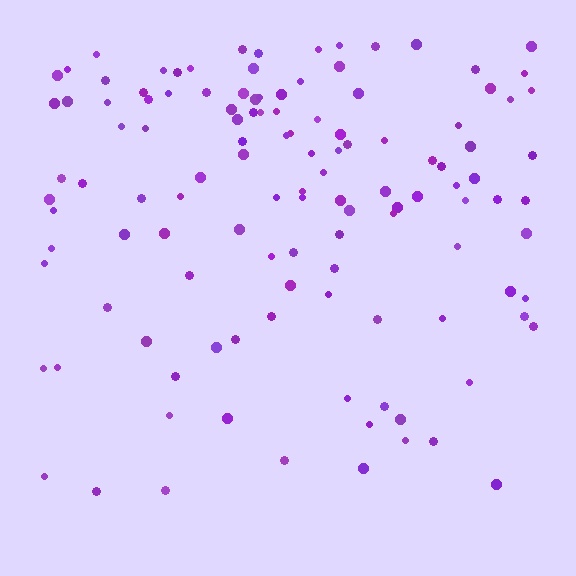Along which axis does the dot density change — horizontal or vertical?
Vertical.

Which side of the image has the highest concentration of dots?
The top.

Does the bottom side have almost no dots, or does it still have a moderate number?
Still a moderate number, just noticeably fewer than the top.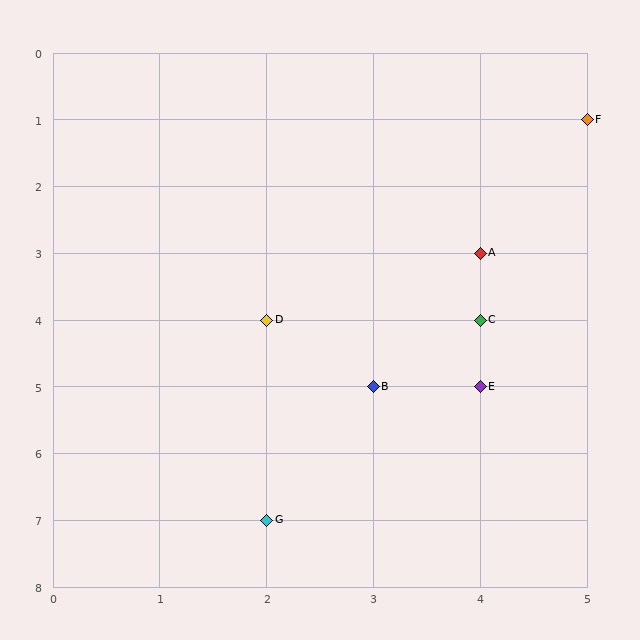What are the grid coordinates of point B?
Point B is at grid coordinates (3, 5).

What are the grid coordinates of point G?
Point G is at grid coordinates (2, 7).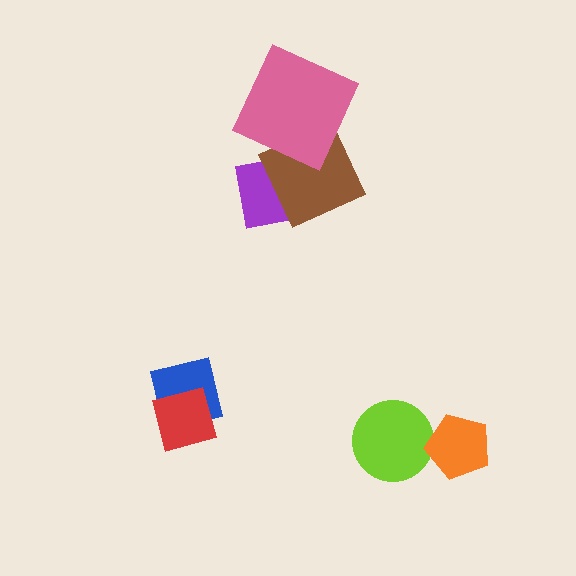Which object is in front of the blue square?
The red square is in front of the blue square.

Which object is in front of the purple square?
The brown square is in front of the purple square.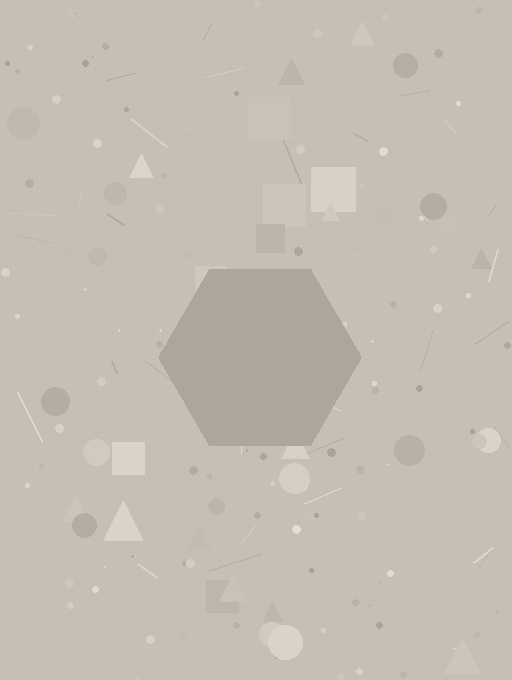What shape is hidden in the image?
A hexagon is hidden in the image.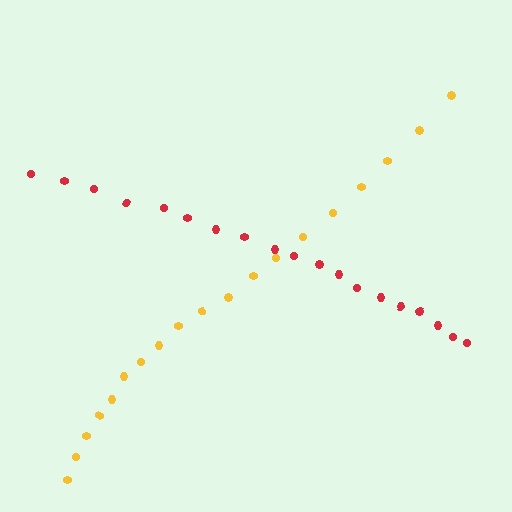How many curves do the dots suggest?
There are 2 distinct paths.